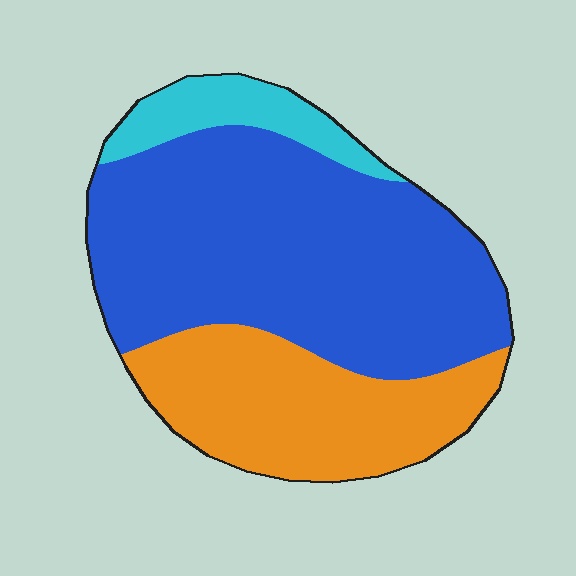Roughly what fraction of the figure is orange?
Orange covers roughly 30% of the figure.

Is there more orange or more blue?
Blue.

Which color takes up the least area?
Cyan, at roughly 10%.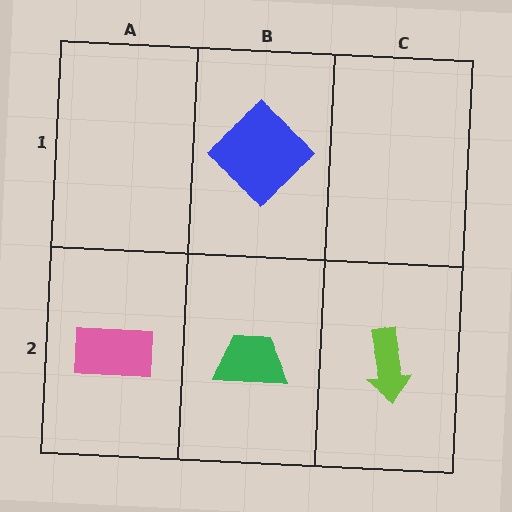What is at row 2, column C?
A lime arrow.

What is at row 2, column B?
A green trapezoid.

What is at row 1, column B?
A blue diamond.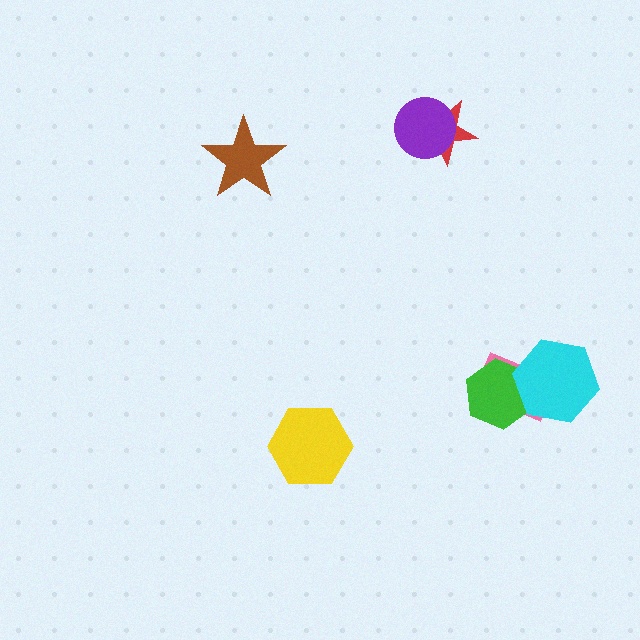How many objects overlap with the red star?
1 object overlaps with the red star.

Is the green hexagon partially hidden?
Yes, it is partially covered by another shape.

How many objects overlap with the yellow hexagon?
0 objects overlap with the yellow hexagon.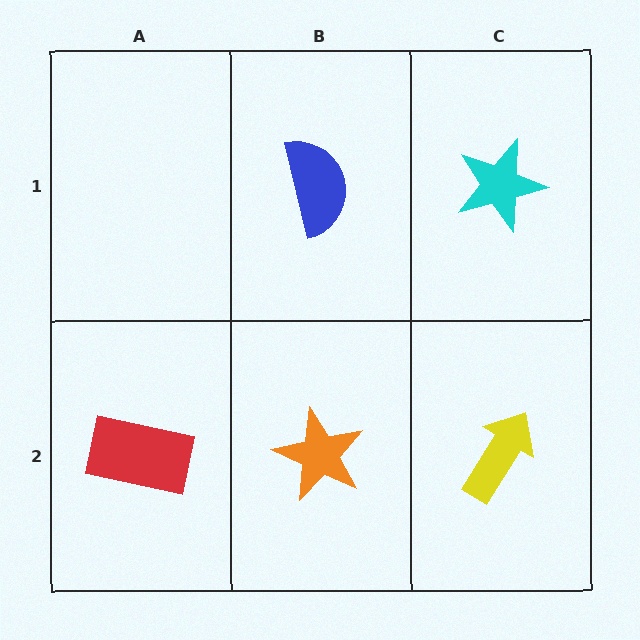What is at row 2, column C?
A yellow arrow.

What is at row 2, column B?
An orange star.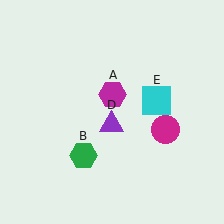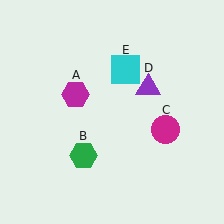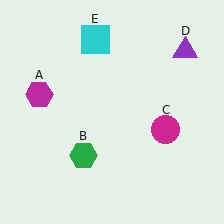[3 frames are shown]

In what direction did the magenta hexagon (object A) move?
The magenta hexagon (object A) moved left.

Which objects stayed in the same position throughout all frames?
Green hexagon (object B) and magenta circle (object C) remained stationary.